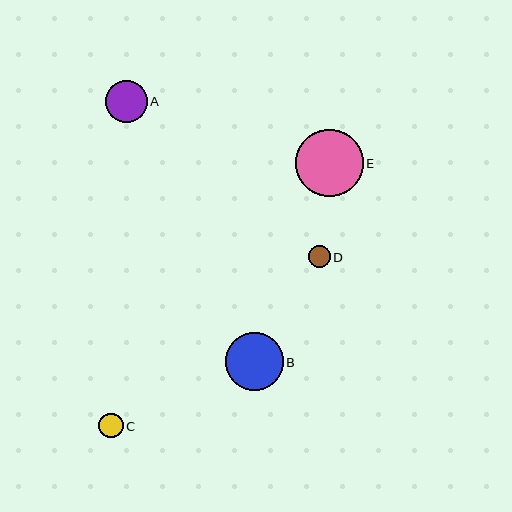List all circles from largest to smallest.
From largest to smallest: E, B, A, C, D.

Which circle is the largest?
Circle E is the largest with a size of approximately 67 pixels.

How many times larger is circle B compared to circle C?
Circle B is approximately 2.4 times the size of circle C.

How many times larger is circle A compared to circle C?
Circle A is approximately 1.7 times the size of circle C.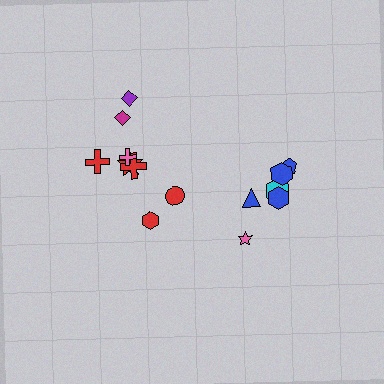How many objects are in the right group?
There are 6 objects.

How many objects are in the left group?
There are 8 objects.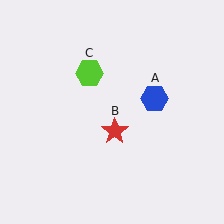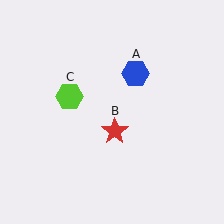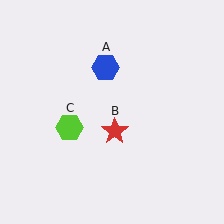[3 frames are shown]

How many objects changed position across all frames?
2 objects changed position: blue hexagon (object A), lime hexagon (object C).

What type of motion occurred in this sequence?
The blue hexagon (object A), lime hexagon (object C) rotated counterclockwise around the center of the scene.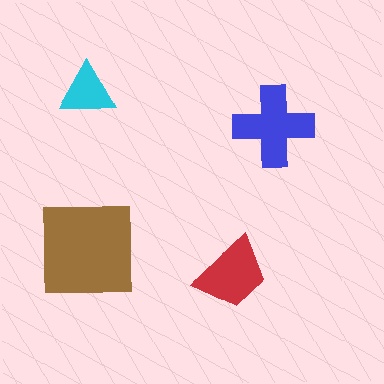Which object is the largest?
The brown square.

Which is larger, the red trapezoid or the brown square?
The brown square.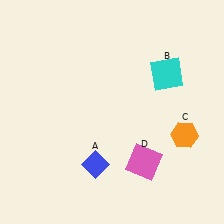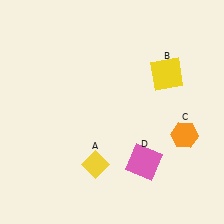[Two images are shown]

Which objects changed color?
A changed from blue to yellow. B changed from cyan to yellow.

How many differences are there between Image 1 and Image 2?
There are 2 differences between the two images.